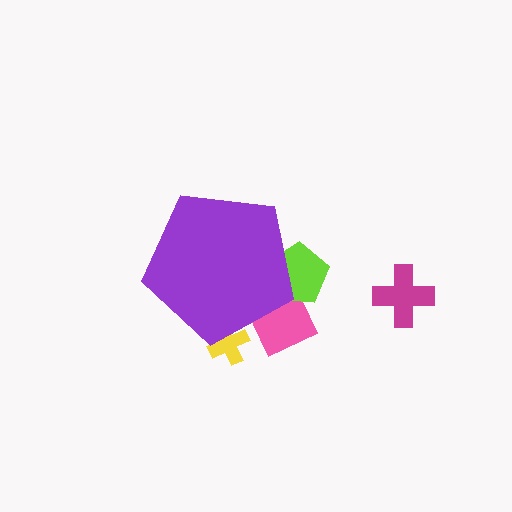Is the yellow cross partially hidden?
Yes, the yellow cross is partially hidden behind the purple pentagon.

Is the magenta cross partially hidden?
No, the magenta cross is fully visible.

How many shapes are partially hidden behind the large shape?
3 shapes are partially hidden.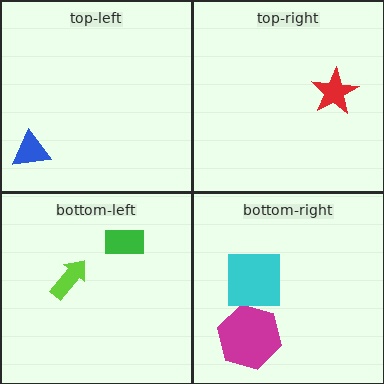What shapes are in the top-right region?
The red star.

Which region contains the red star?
The top-right region.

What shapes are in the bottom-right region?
The magenta hexagon, the cyan square.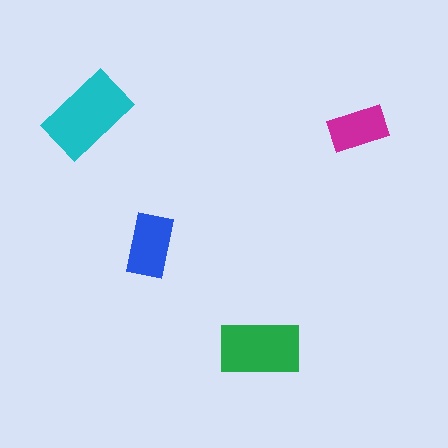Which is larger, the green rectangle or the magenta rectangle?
The green one.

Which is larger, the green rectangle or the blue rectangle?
The green one.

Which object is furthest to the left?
The cyan rectangle is leftmost.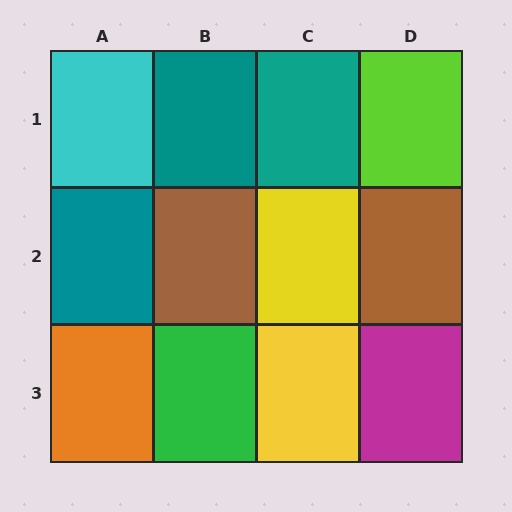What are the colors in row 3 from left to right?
Orange, green, yellow, magenta.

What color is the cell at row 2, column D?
Brown.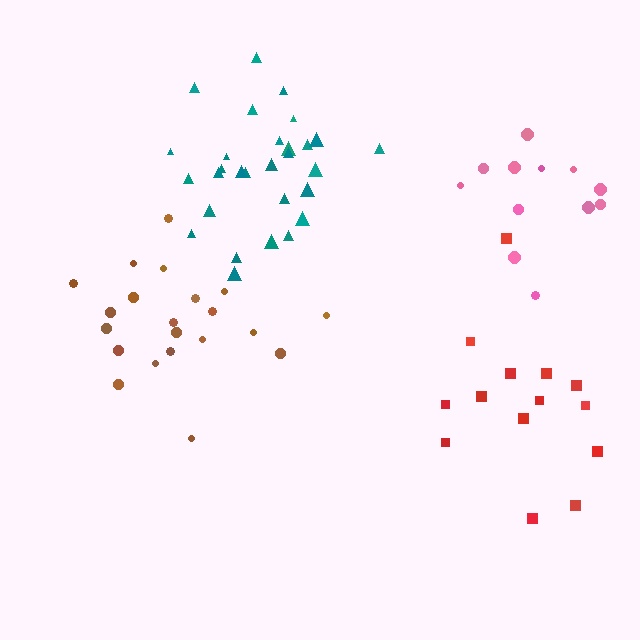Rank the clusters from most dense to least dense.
teal, brown, pink, red.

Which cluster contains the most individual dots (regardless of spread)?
Teal (29).